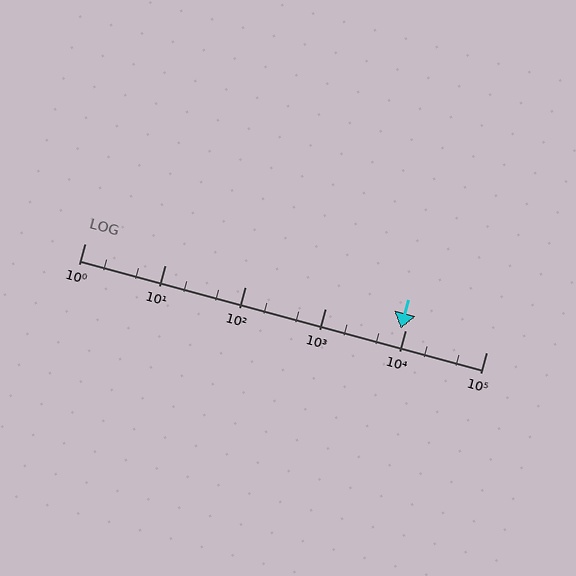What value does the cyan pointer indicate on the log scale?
The pointer indicates approximately 8700.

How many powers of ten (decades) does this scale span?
The scale spans 5 decades, from 1 to 100000.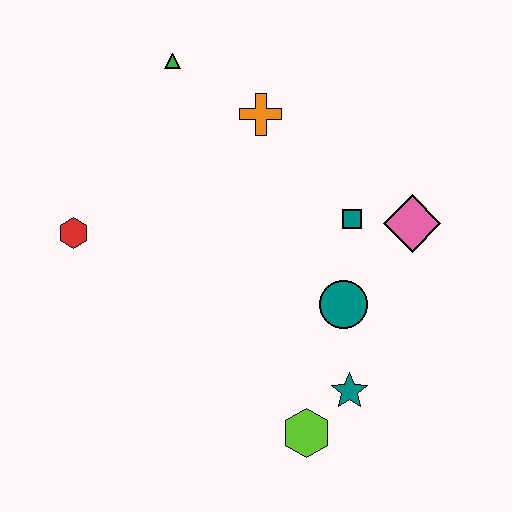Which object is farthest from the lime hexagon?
The green triangle is farthest from the lime hexagon.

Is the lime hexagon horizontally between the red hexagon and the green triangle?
No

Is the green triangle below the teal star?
No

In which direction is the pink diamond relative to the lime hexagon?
The pink diamond is above the lime hexagon.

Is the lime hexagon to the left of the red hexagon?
No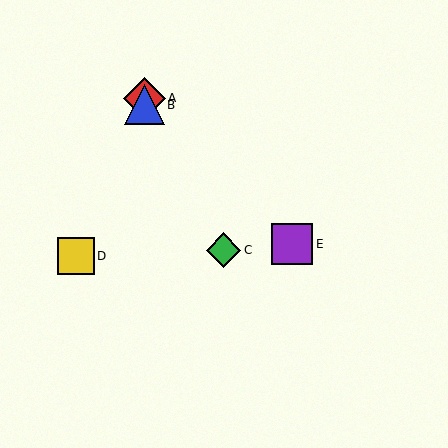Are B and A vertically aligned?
Yes, both are at x≈144.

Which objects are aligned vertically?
Objects A, B are aligned vertically.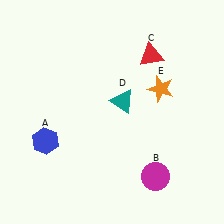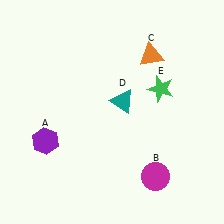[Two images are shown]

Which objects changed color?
A changed from blue to purple. C changed from red to orange. E changed from orange to green.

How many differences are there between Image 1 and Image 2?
There are 3 differences between the two images.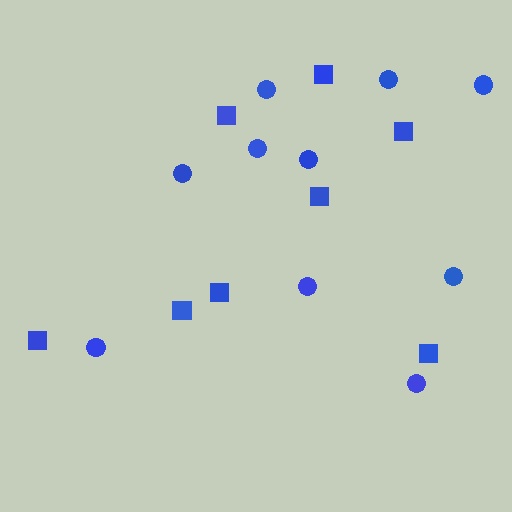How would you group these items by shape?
There are 2 groups: one group of squares (8) and one group of circles (10).